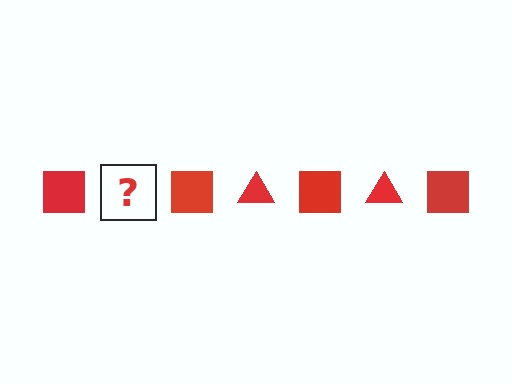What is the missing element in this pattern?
The missing element is a red triangle.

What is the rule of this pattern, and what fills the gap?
The rule is that the pattern cycles through square, triangle shapes in red. The gap should be filled with a red triangle.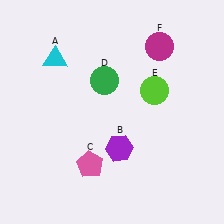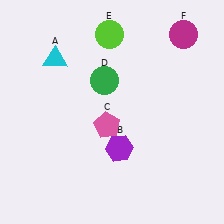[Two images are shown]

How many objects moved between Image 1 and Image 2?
3 objects moved between the two images.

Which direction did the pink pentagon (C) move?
The pink pentagon (C) moved up.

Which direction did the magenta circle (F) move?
The magenta circle (F) moved right.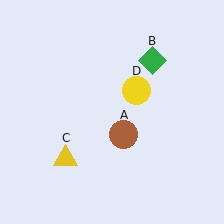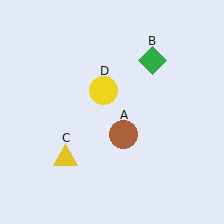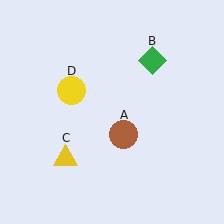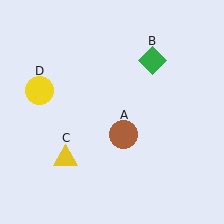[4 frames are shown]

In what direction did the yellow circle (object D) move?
The yellow circle (object D) moved left.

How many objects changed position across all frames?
1 object changed position: yellow circle (object D).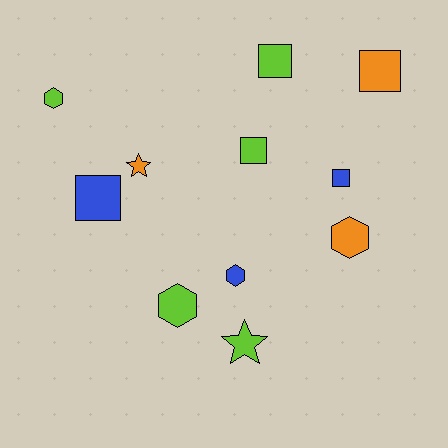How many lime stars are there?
There is 1 lime star.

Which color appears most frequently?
Lime, with 5 objects.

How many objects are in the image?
There are 11 objects.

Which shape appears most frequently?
Square, with 5 objects.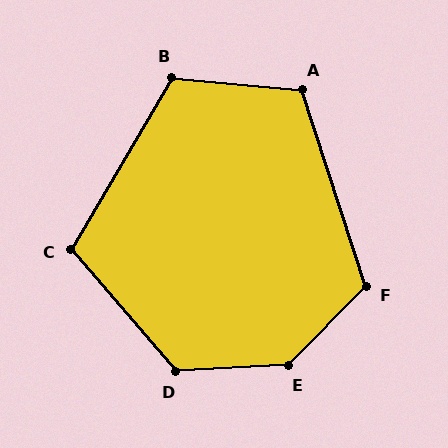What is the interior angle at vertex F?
Approximately 117 degrees (obtuse).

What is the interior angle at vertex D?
Approximately 127 degrees (obtuse).